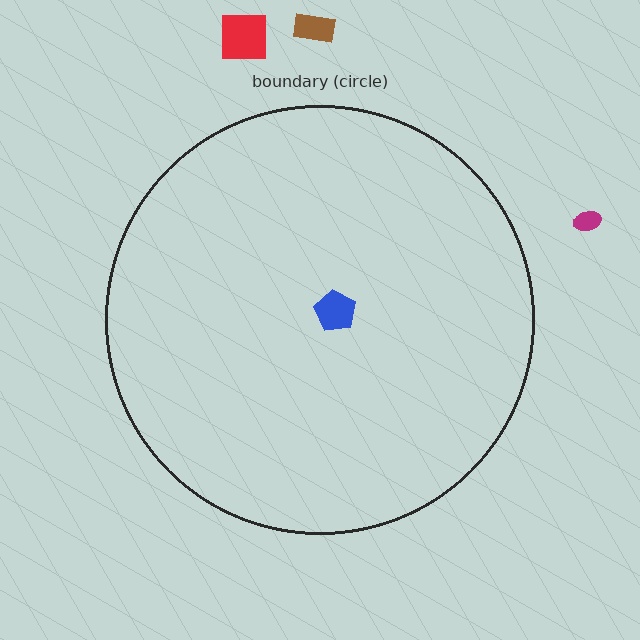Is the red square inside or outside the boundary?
Outside.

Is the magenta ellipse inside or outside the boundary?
Outside.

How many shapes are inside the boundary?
1 inside, 3 outside.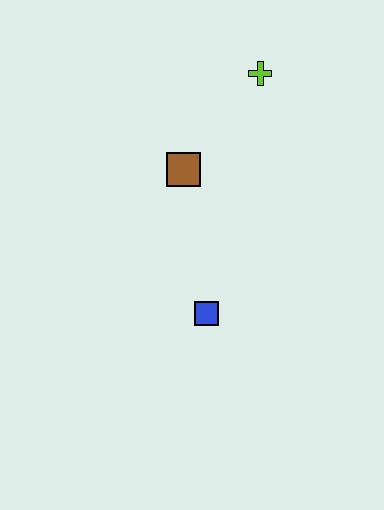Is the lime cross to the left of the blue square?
No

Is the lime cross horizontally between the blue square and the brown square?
No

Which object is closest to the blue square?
The brown square is closest to the blue square.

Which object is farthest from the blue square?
The lime cross is farthest from the blue square.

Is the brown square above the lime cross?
No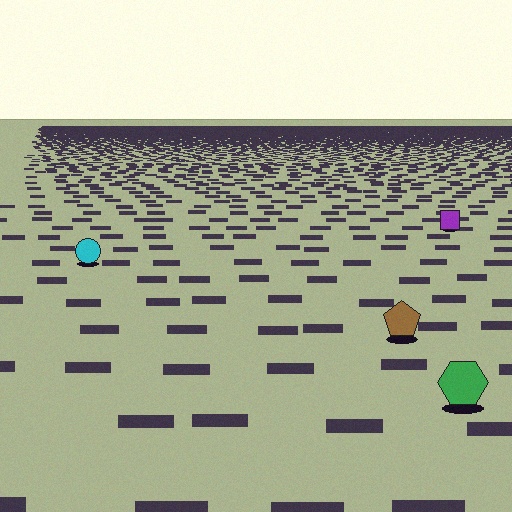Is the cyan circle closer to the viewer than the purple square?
Yes. The cyan circle is closer — you can tell from the texture gradient: the ground texture is coarser near it.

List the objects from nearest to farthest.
From nearest to farthest: the green hexagon, the brown pentagon, the cyan circle, the purple square.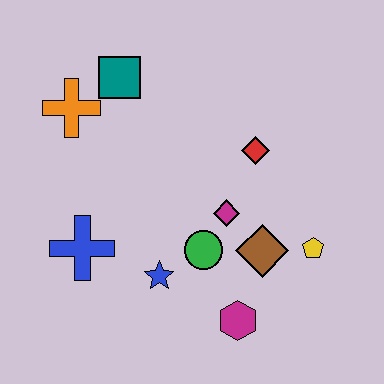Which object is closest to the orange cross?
The teal square is closest to the orange cross.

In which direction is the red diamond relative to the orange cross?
The red diamond is to the right of the orange cross.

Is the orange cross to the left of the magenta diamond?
Yes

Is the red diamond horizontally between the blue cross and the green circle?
No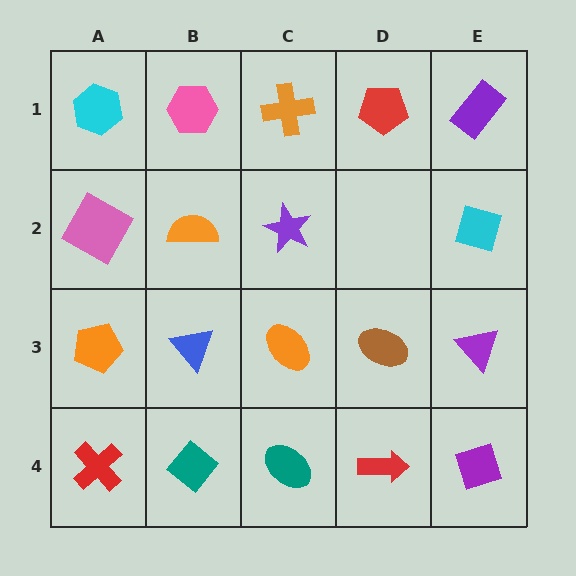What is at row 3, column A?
An orange pentagon.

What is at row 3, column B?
A blue triangle.